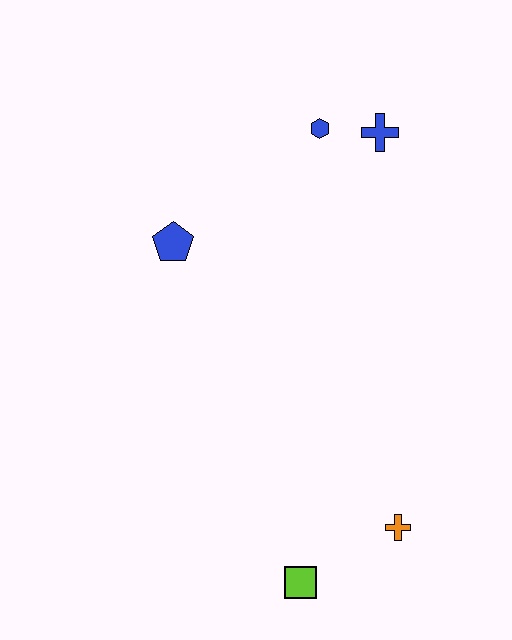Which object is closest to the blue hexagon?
The blue cross is closest to the blue hexagon.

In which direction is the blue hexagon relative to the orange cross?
The blue hexagon is above the orange cross.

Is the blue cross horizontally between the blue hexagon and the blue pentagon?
No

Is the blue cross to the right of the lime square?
Yes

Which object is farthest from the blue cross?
The lime square is farthest from the blue cross.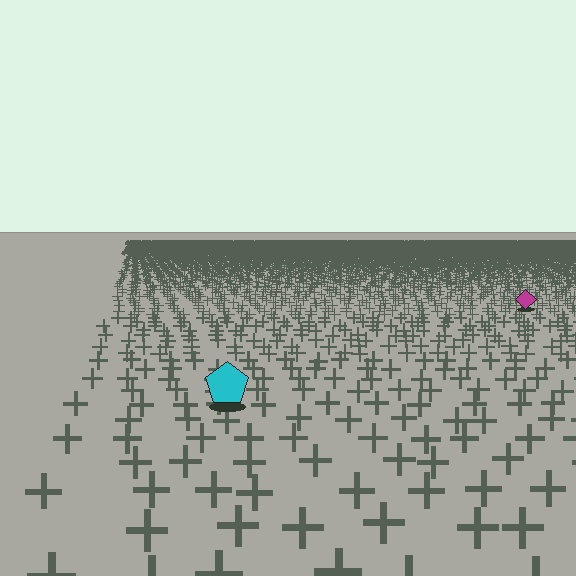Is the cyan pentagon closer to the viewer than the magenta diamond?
Yes. The cyan pentagon is closer — you can tell from the texture gradient: the ground texture is coarser near it.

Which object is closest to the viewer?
The cyan pentagon is closest. The texture marks near it are larger and more spread out.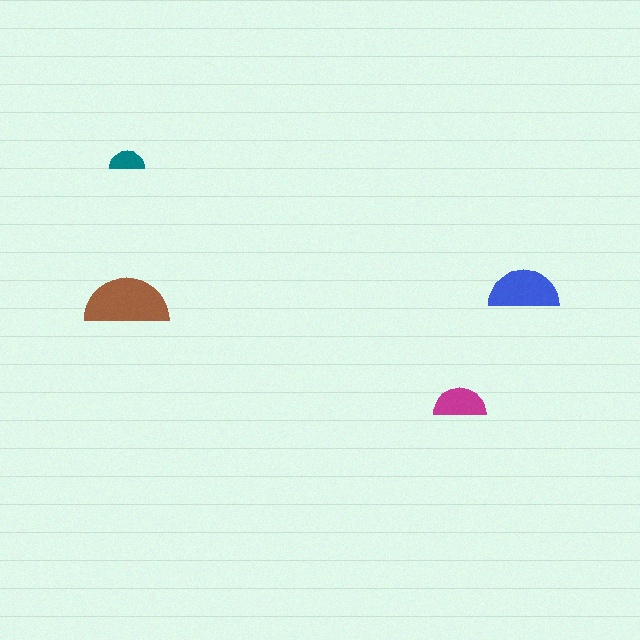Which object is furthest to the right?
The blue semicircle is rightmost.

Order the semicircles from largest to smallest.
the brown one, the blue one, the magenta one, the teal one.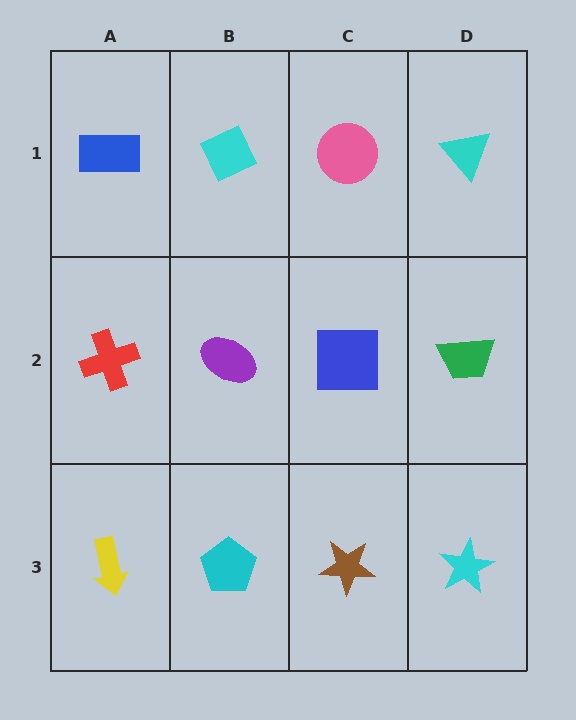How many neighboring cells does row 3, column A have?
2.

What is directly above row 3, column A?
A red cross.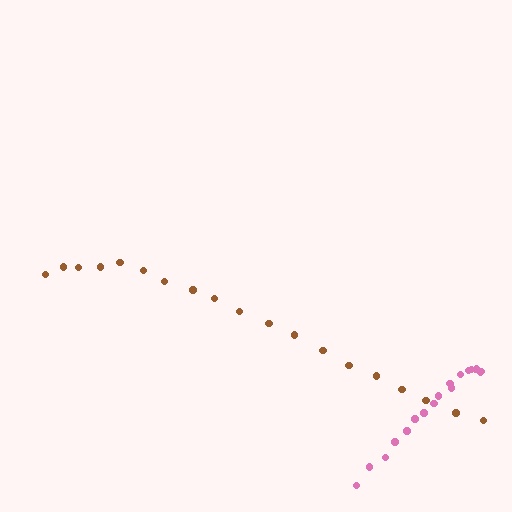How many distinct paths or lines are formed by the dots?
There are 2 distinct paths.